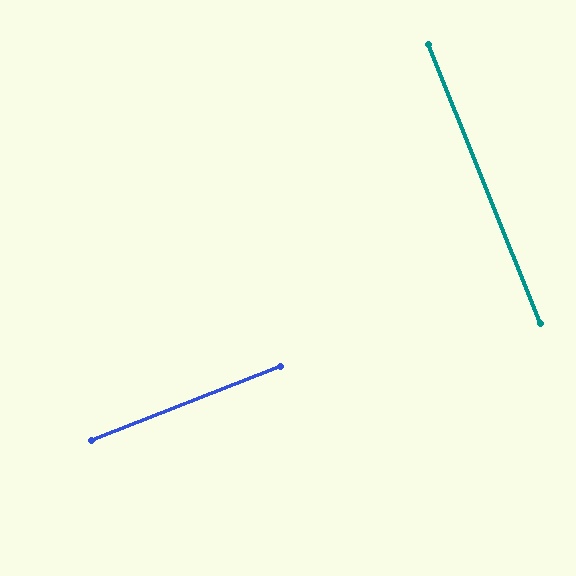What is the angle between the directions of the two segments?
Approximately 89 degrees.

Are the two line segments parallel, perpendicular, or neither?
Perpendicular — they meet at approximately 89°.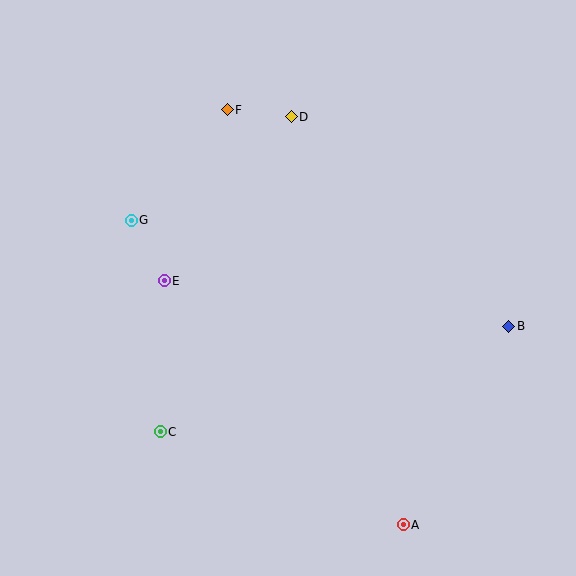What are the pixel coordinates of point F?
Point F is at (227, 110).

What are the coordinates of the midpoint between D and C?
The midpoint between D and C is at (226, 274).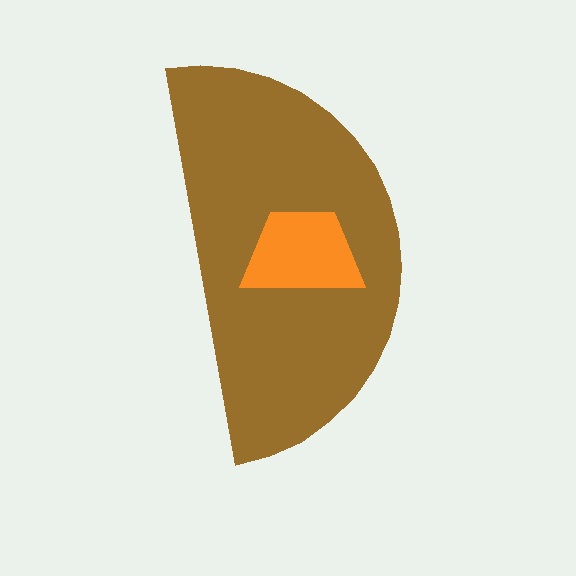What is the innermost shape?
The orange trapezoid.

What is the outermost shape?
The brown semicircle.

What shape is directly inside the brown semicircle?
The orange trapezoid.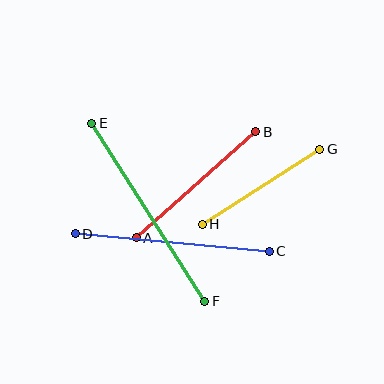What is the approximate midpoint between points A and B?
The midpoint is at approximately (196, 185) pixels.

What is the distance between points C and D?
The distance is approximately 195 pixels.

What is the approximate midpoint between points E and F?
The midpoint is at approximately (148, 212) pixels.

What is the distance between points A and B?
The distance is approximately 160 pixels.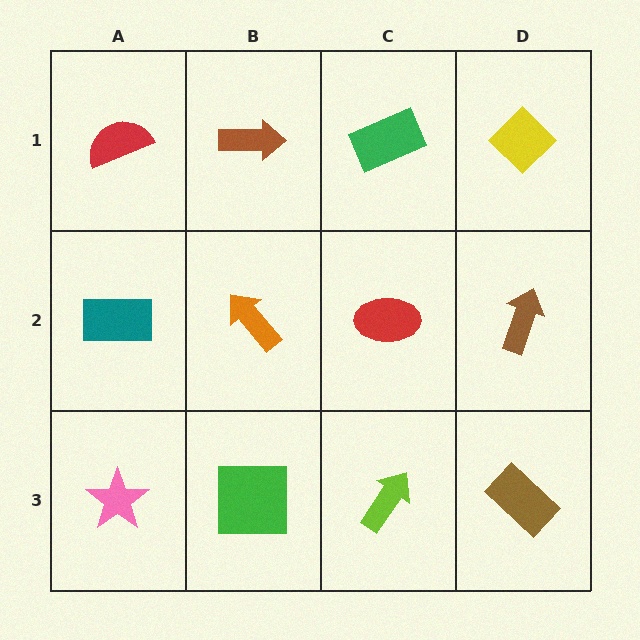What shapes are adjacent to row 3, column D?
A brown arrow (row 2, column D), a lime arrow (row 3, column C).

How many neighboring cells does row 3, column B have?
3.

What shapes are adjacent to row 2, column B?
A brown arrow (row 1, column B), a green square (row 3, column B), a teal rectangle (row 2, column A), a red ellipse (row 2, column C).